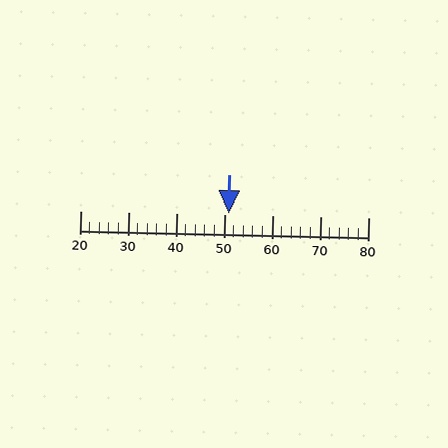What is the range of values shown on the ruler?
The ruler shows values from 20 to 80.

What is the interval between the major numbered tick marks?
The major tick marks are spaced 10 units apart.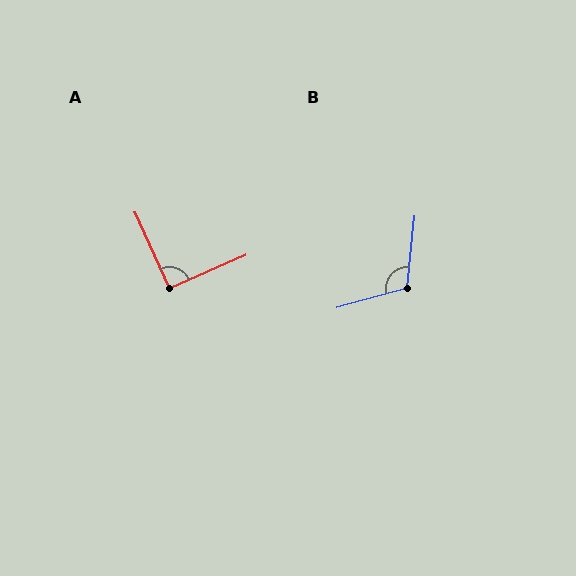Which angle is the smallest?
A, at approximately 91 degrees.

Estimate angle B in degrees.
Approximately 112 degrees.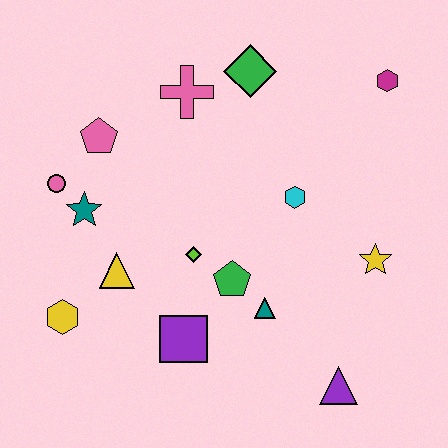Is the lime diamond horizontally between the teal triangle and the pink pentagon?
Yes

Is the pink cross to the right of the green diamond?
No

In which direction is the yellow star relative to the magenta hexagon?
The yellow star is below the magenta hexagon.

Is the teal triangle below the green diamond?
Yes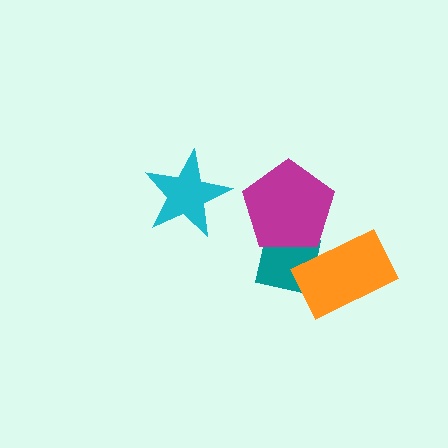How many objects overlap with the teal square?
2 objects overlap with the teal square.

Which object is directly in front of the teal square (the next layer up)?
The magenta pentagon is directly in front of the teal square.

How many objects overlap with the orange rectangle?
1 object overlaps with the orange rectangle.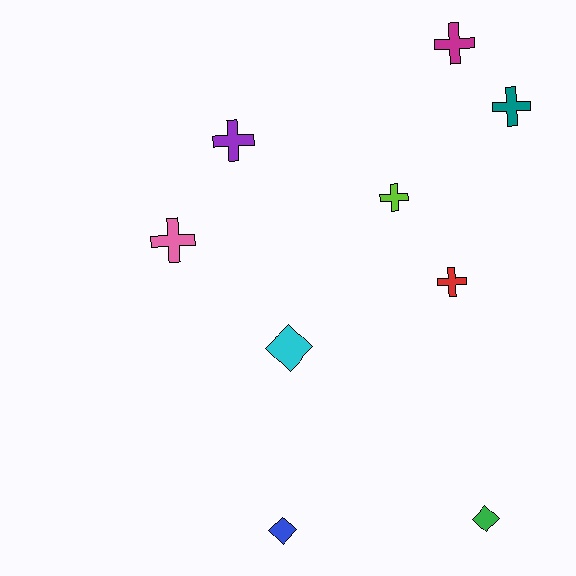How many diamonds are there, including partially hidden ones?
There are 3 diamonds.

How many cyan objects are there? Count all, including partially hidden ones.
There is 1 cyan object.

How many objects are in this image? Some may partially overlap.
There are 9 objects.